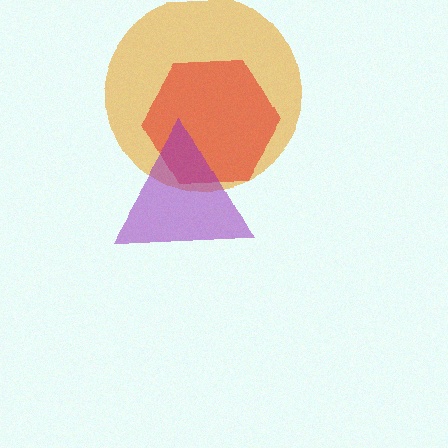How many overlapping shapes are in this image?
There are 3 overlapping shapes in the image.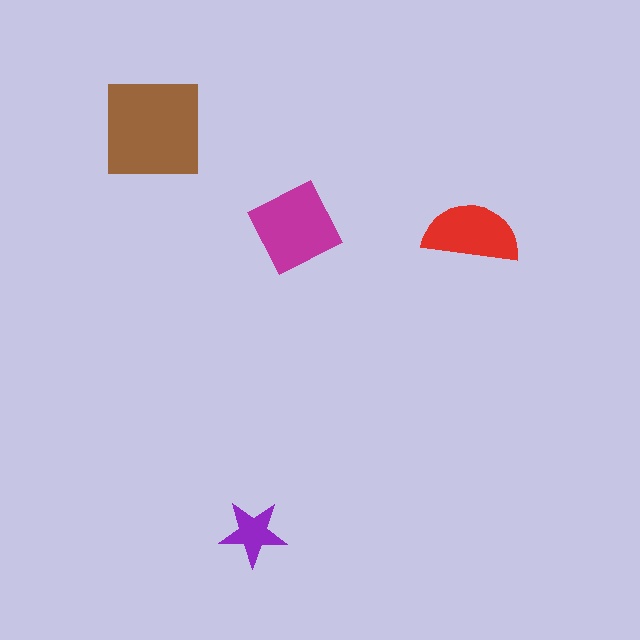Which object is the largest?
The brown square.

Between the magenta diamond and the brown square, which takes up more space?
The brown square.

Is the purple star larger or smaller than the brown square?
Smaller.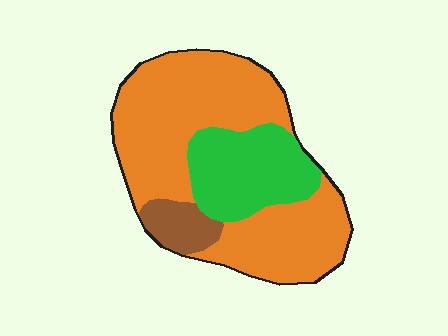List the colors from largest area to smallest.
From largest to smallest: orange, green, brown.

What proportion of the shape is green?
Green covers roughly 25% of the shape.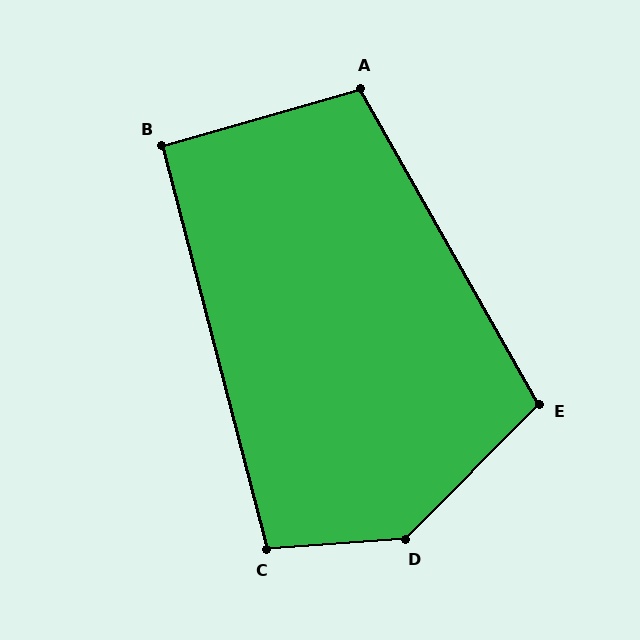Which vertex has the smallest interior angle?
B, at approximately 92 degrees.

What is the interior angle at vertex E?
Approximately 106 degrees (obtuse).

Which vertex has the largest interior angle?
D, at approximately 139 degrees.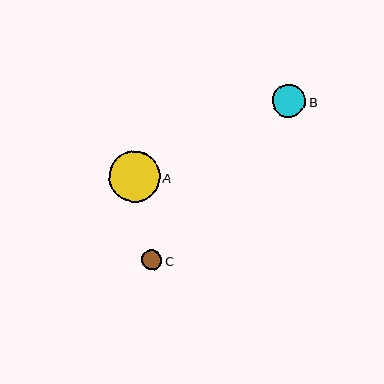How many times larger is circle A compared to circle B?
Circle A is approximately 1.5 times the size of circle B.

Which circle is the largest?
Circle A is the largest with a size of approximately 51 pixels.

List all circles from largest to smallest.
From largest to smallest: A, B, C.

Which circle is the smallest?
Circle C is the smallest with a size of approximately 20 pixels.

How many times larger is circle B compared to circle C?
Circle B is approximately 1.6 times the size of circle C.